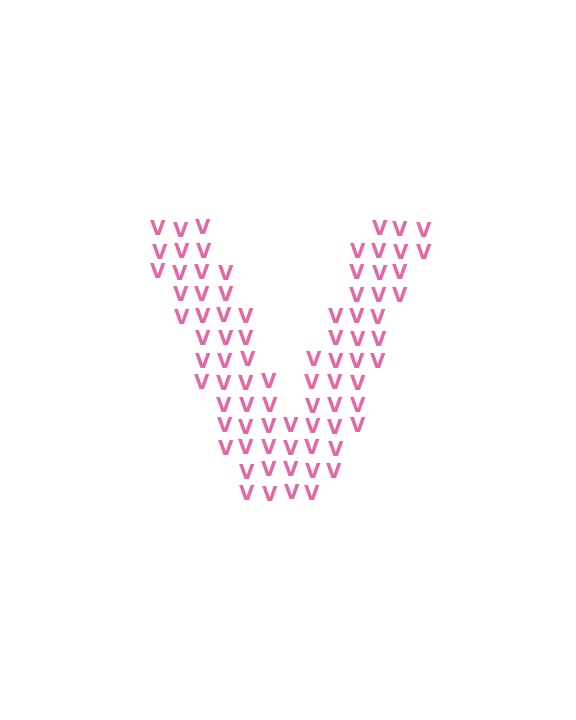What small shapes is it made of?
It is made of small letter V's.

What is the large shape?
The large shape is the letter V.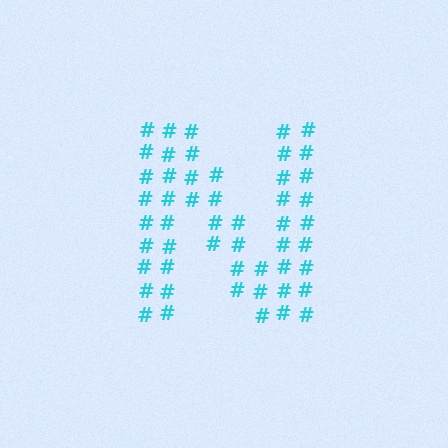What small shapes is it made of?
It is made of small hash symbols.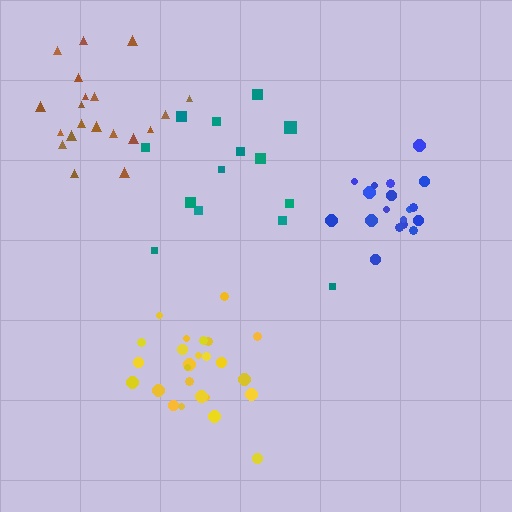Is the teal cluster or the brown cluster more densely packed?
Brown.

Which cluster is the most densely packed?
Blue.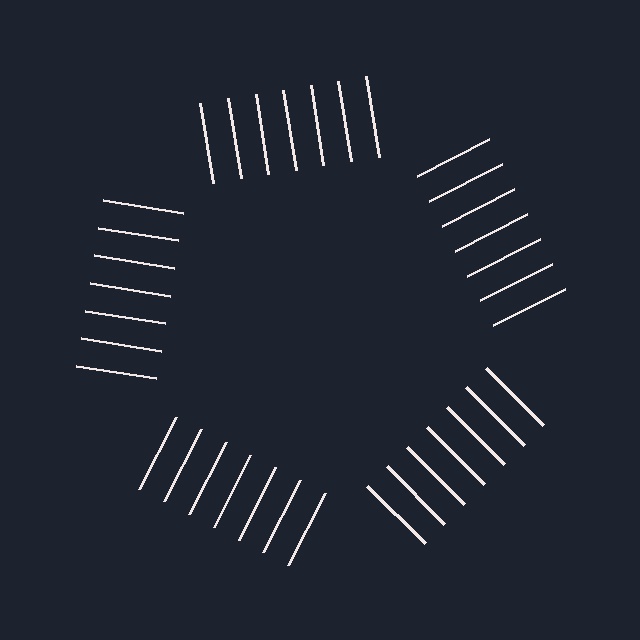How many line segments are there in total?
35 — 7 along each of the 5 edges.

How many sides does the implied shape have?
5 sides — the line-ends trace a pentagon.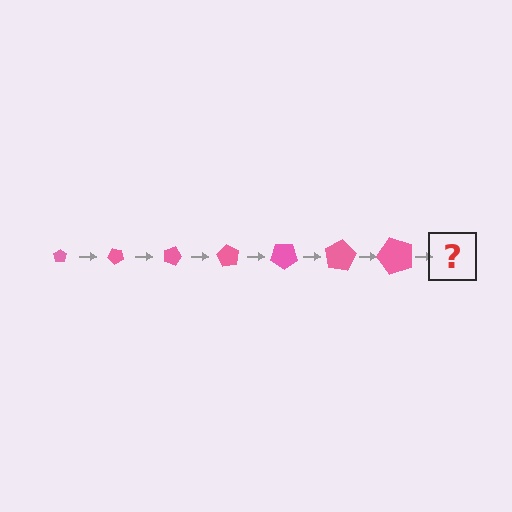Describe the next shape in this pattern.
It should be a pentagon, larger than the previous one and rotated 315 degrees from the start.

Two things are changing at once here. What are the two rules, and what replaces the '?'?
The two rules are that the pentagon grows larger each step and it rotates 45 degrees each step. The '?' should be a pentagon, larger than the previous one and rotated 315 degrees from the start.